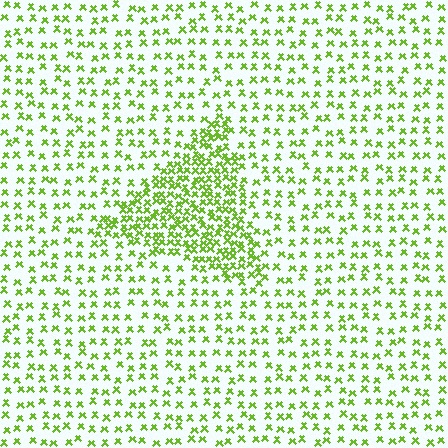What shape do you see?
I see a triangle.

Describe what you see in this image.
The image contains small lime elements arranged at two different densities. A triangle-shaped region is visible where the elements are more densely packed than the surrounding area.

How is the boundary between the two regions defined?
The boundary is defined by a change in element density (approximately 2.4x ratio). All elements are the same color, size, and shape.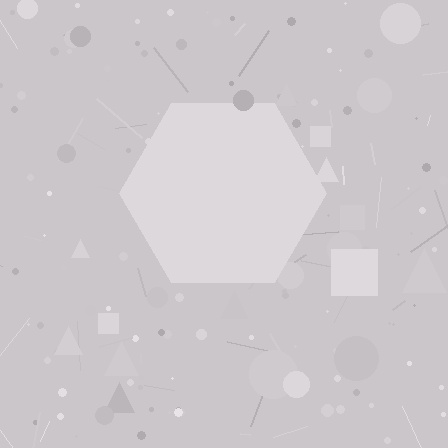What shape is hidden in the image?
A hexagon is hidden in the image.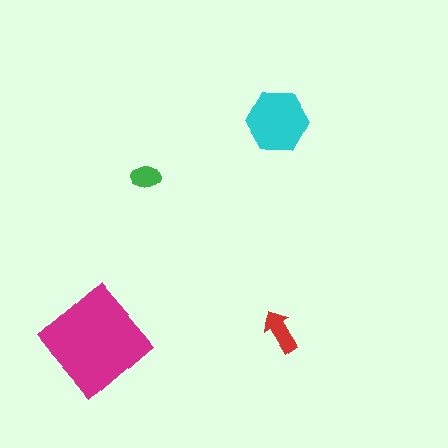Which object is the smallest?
The green ellipse.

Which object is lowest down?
The magenta diamond is bottommost.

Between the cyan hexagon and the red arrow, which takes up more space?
The cyan hexagon.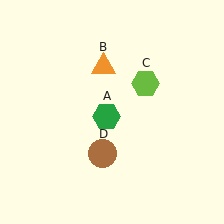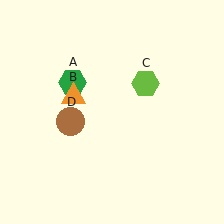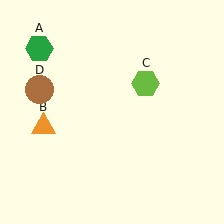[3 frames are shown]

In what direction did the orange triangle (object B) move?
The orange triangle (object B) moved down and to the left.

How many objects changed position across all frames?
3 objects changed position: green hexagon (object A), orange triangle (object B), brown circle (object D).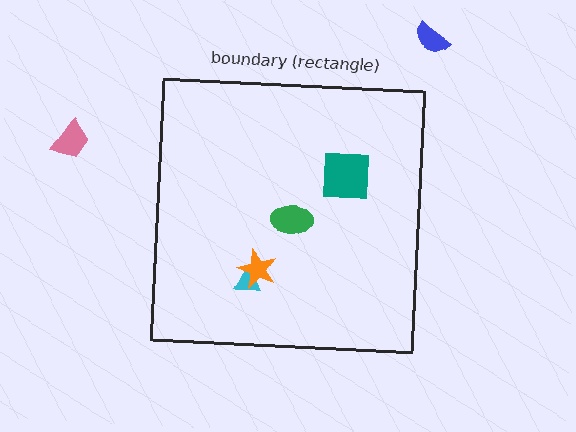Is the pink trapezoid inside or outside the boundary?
Outside.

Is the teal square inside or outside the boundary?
Inside.